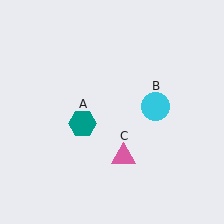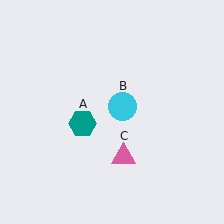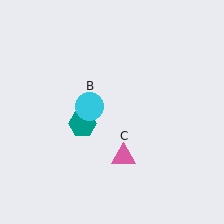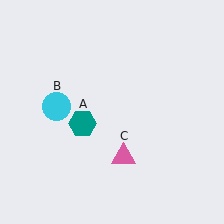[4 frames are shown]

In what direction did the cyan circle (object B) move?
The cyan circle (object B) moved left.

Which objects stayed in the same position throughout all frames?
Teal hexagon (object A) and pink triangle (object C) remained stationary.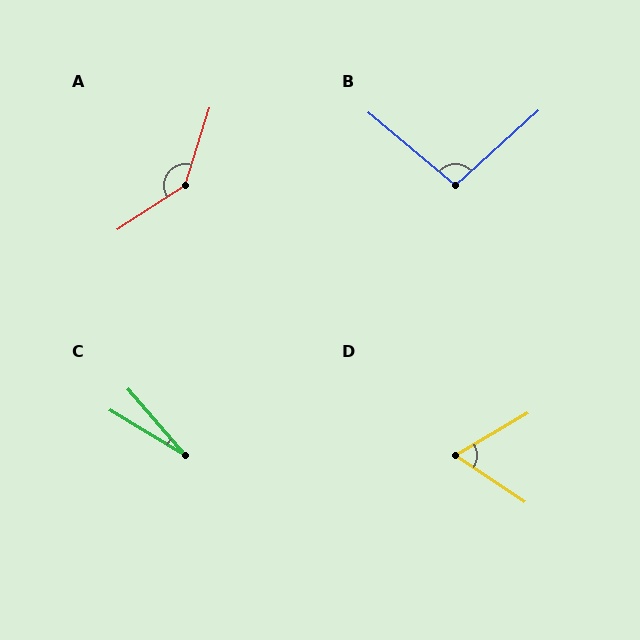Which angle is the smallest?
C, at approximately 19 degrees.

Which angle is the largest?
A, at approximately 140 degrees.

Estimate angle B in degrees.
Approximately 98 degrees.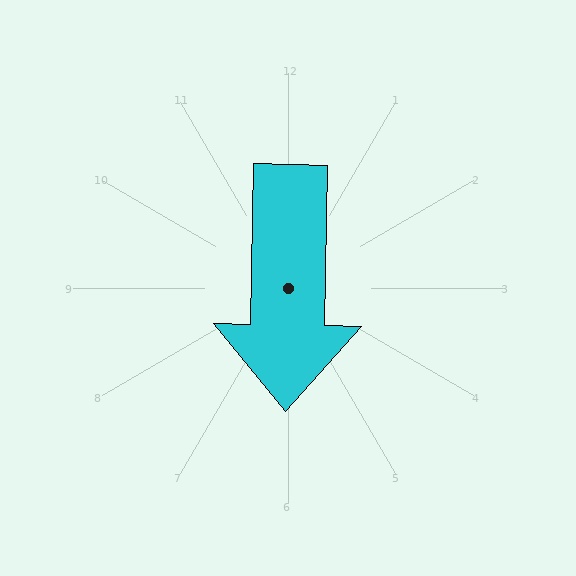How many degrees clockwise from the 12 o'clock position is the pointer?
Approximately 181 degrees.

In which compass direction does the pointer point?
South.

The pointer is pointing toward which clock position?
Roughly 6 o'clock.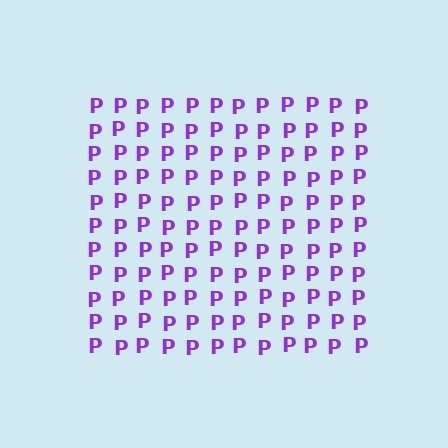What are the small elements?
The small elements are letter P's.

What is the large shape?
The large shape is a square.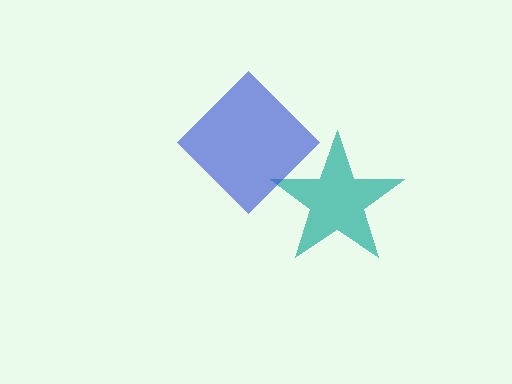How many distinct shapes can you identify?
There are 2 distinct shapes: a teal star, a blue diamond.